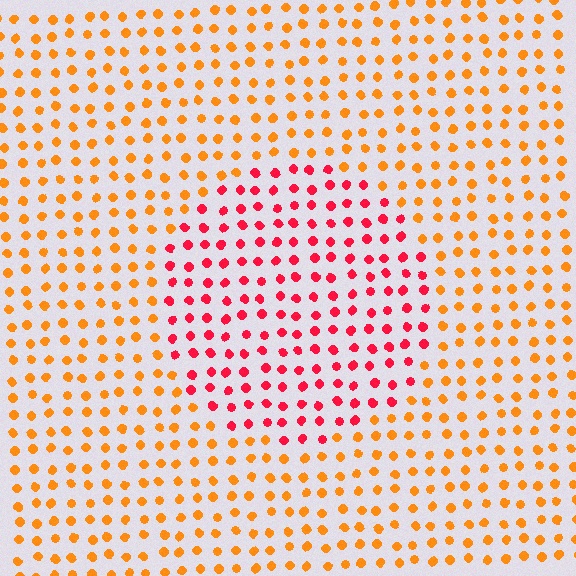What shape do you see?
I see a circle.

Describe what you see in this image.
The image is filled with small orange elements in a uniform arrangement. A circle-shaped region is visible where the elements are tinted to a slightly different hue, forming a subtle color boundary.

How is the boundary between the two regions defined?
The boundary is defined purely by a slight shift in hue (about 43 degrees). Spacing, size, and orientation are identical on both sides.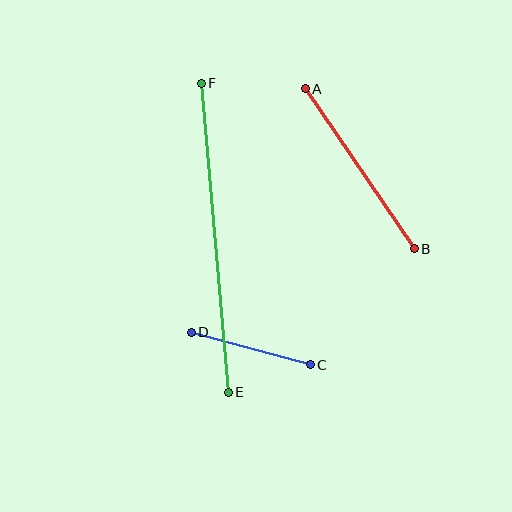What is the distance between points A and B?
The distance is approximately 194 pixels.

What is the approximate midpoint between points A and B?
The midpoint is at approximately (360, 169) pixels.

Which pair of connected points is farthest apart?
Points E and F are farthest apart.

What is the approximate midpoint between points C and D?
The midpoint is at approximately (251, 348) pixels.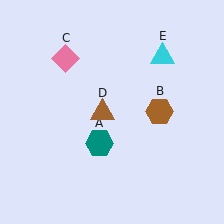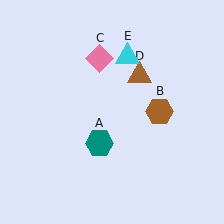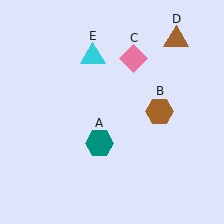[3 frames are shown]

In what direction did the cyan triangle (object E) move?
The cyan triangle (object E) moved left.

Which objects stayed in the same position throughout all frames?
Teal hexagon (object A) and brown hexagon (object B) remained stationary.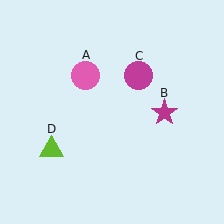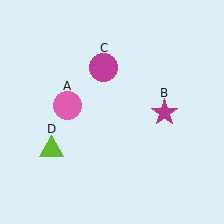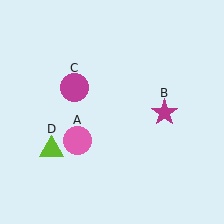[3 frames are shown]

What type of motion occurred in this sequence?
The pink circle (object A), magenta circle (object C) rotated counterclockwise around the center of the scene.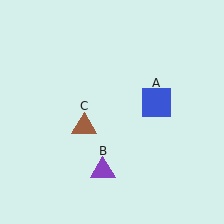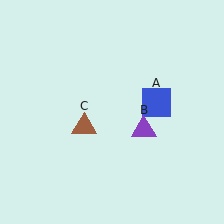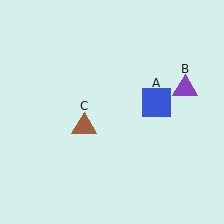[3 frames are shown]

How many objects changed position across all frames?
1 object changed position: purple triangle (object B).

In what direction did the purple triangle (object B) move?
The purple triangle (object B) moved up and to the right.